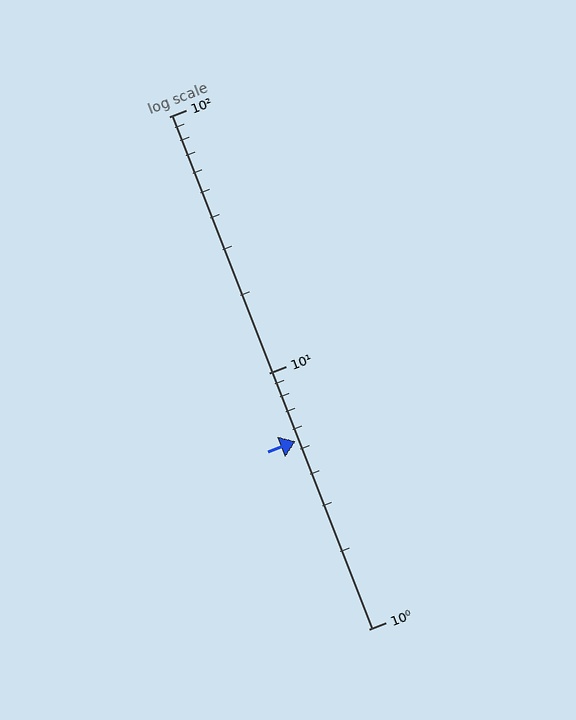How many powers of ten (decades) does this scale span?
The scale spans 2 decades, from 1 to 100.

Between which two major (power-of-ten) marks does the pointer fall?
The pointer is between 1 and 10.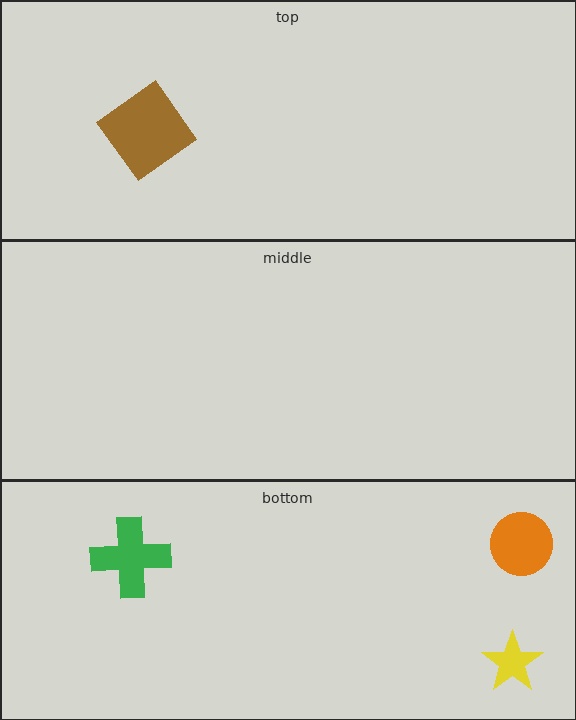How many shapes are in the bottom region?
3.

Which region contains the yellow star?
The bottom region.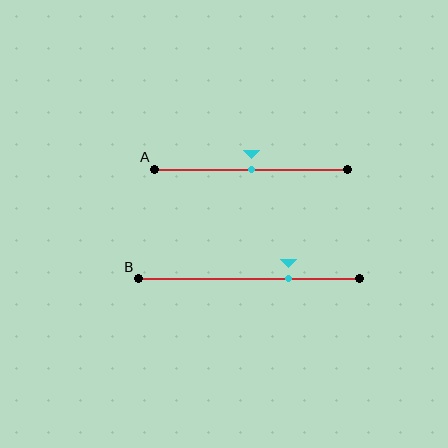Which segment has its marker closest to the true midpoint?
Segment A has its marker closest to the true midpoint.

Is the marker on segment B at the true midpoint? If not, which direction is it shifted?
No, the marker on segment B is shifted to the right by about 18% of the segment length.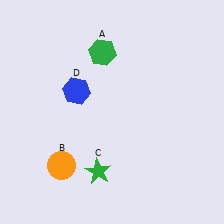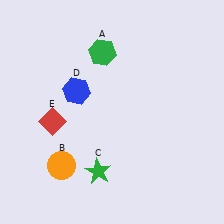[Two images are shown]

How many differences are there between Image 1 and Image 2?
There is 1 difference between the two images.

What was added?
A red diamond (E) was added in Image 2.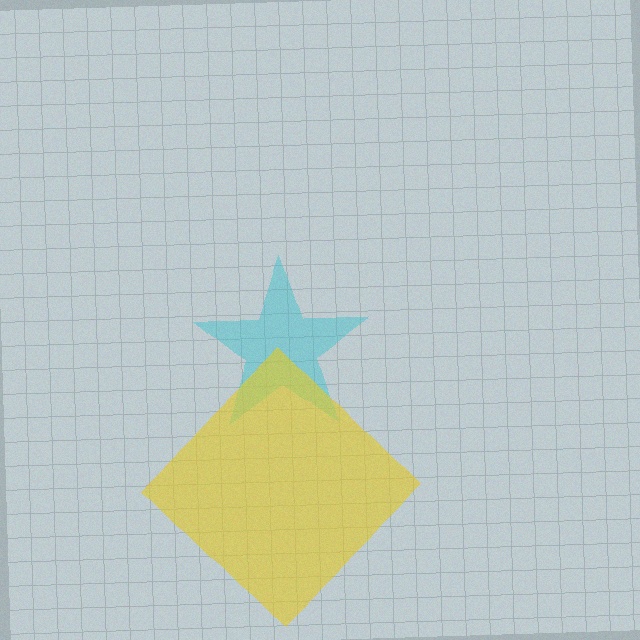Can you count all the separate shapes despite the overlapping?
Yes, there are 2 separate shapes.